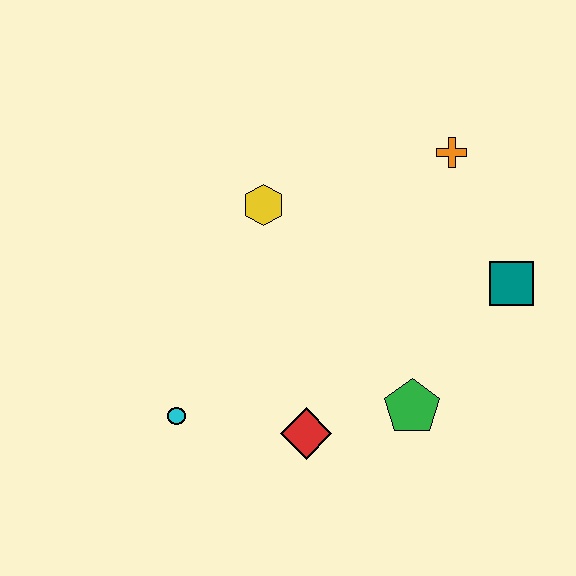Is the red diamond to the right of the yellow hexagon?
Yes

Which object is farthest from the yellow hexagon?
The teal square is farthest from the yellow hexagon.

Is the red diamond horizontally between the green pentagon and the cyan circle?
Yes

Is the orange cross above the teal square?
Yes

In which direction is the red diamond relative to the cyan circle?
The red diamond is to the right of the cyan circle.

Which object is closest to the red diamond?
The green pentagon is closest to the red diamond.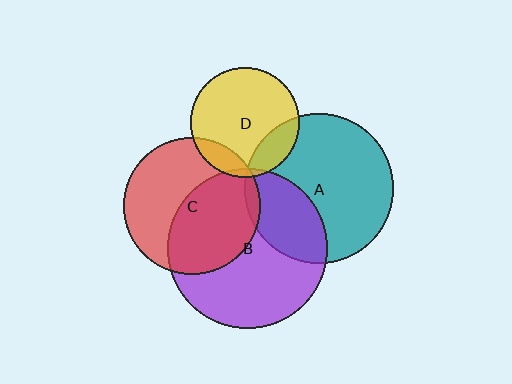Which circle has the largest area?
Circle B (purple).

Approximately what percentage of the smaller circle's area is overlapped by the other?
Approximately 5%.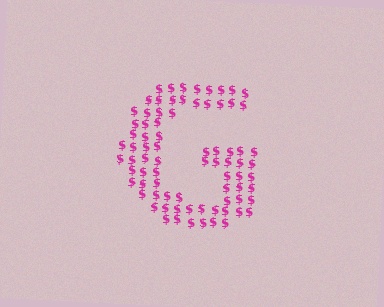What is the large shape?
The large shape is the letter G.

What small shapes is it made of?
It is made of small dollar signs.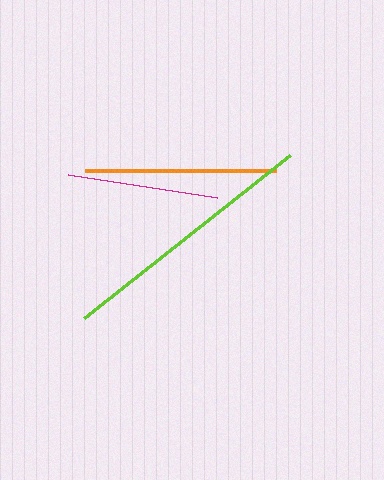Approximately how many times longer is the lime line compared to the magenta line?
The lime line is approximately 1.7 times the length of the magenta line.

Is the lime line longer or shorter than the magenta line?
The lime line is longer than the magenta line.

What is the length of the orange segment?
The orange segment is approximately 191 pixels long.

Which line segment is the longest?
The lime line is the longest at approximately 263 pixels.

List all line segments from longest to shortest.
From longest to shortest: lime, orange, magenta.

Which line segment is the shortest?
The magenta line is the shortest at approximately 150 pixels.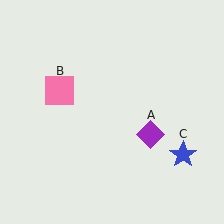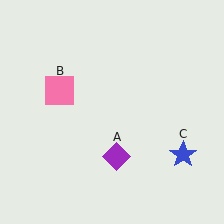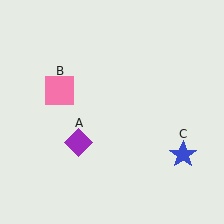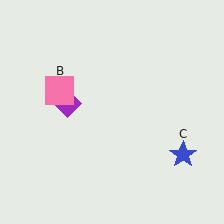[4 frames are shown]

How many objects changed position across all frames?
1 object changed position: purple diamond (object A).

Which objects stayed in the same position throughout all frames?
Pink square (object B) and blue star (object C) remained stationary.